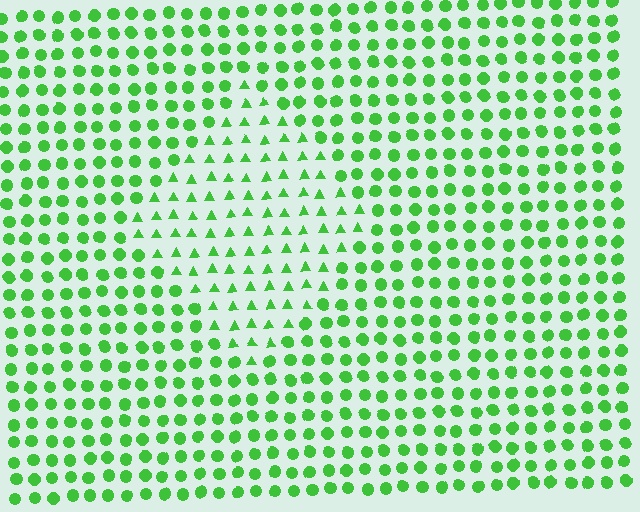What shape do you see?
I see a diamond.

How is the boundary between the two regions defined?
The boundary is defined by a change in element shape: triangles inside vs. circles outside. All elements share the same color and spacing.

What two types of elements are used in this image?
The image uses triangles inside the diamond region and circles outside it.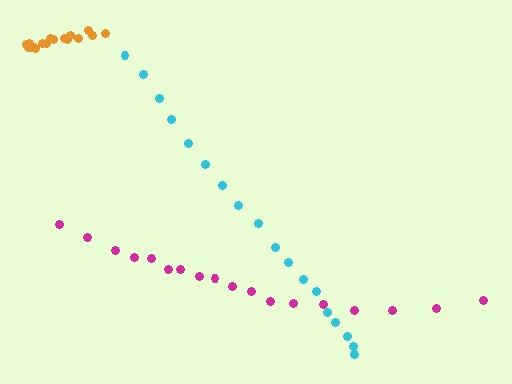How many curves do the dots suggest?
There are 3 distinct paths.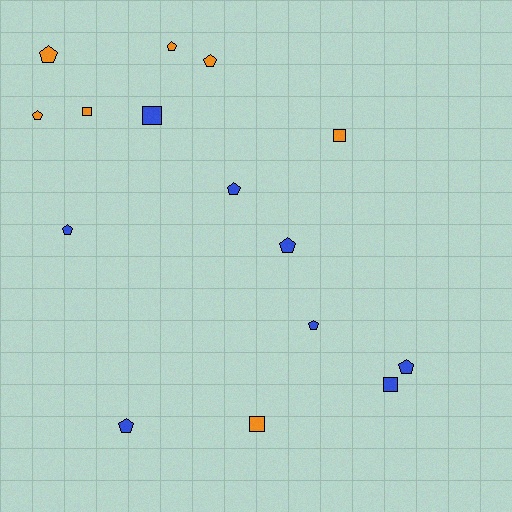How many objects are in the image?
There are 15 objects.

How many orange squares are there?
There are 3 orange squares.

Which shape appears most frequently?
Pentagon, with 10 objects.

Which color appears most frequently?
Blue, with 8 objects.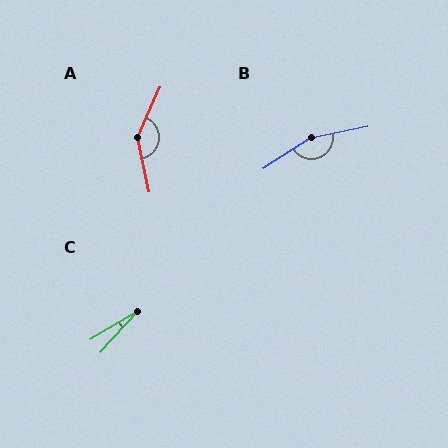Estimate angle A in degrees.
Approximately 144 degrees.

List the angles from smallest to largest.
C (17°), A (144°), B (159°).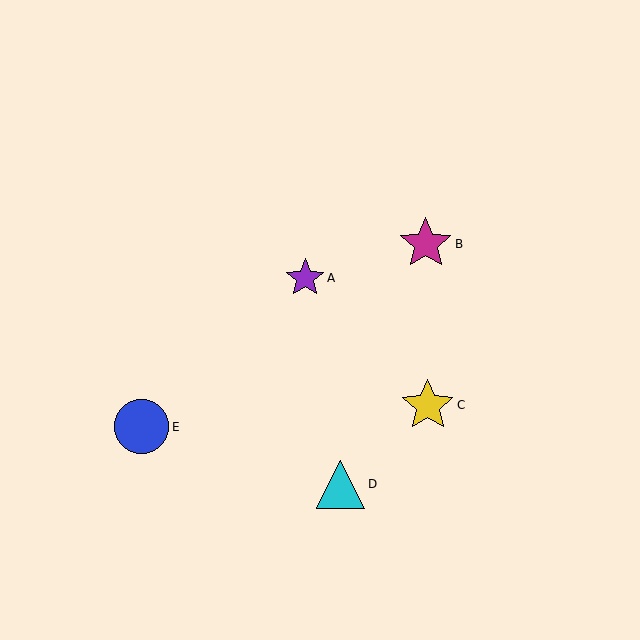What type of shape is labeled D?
Shape D is a cyan triangle.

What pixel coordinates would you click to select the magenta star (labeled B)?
Click at (426, 244) to select the magenta star B.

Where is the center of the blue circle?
The center of the blue circle is at (142, 427).